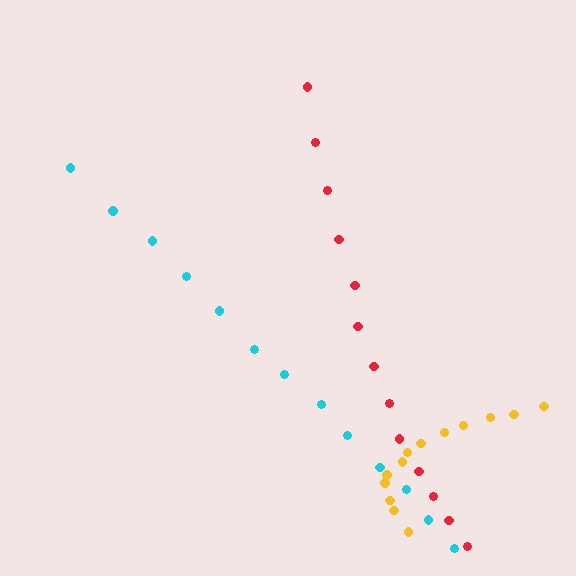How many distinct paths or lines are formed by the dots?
There are 3 distinct paths.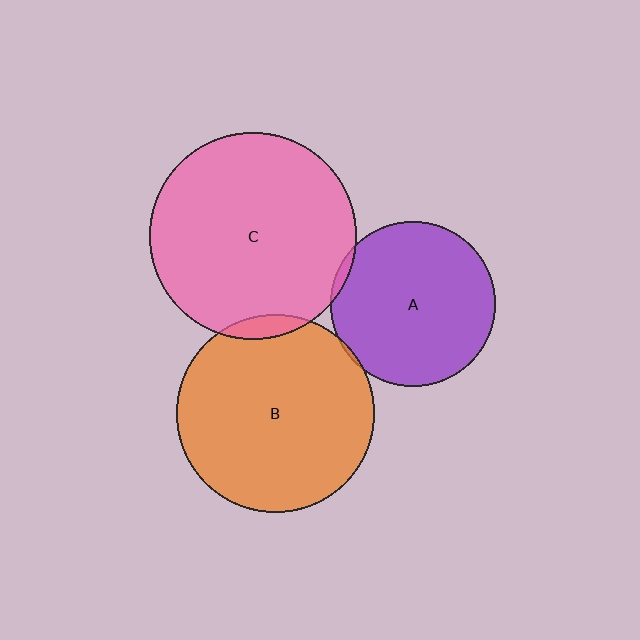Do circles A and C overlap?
Yes.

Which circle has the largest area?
Circle C (pink).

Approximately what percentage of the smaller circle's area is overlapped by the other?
Approximately 5%.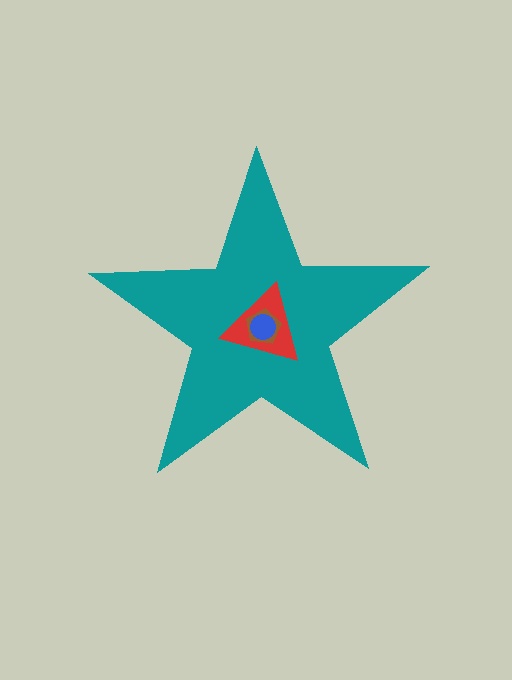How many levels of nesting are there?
4.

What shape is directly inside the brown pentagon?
The blue circle.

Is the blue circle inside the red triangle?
Yes.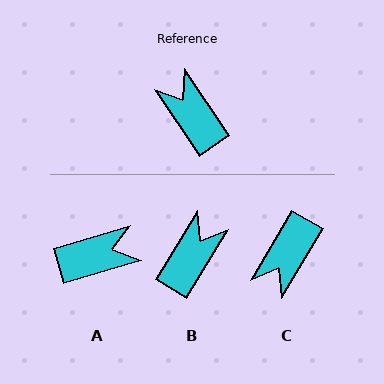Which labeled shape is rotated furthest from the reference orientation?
C, about 115 degrees away.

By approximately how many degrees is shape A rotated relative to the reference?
Approximately 107 degrees clockwise.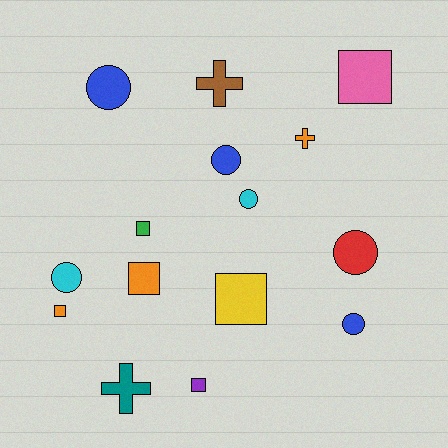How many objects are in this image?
There are 15 objects.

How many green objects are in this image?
There is 1 green object.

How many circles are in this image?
There are 6 circles.